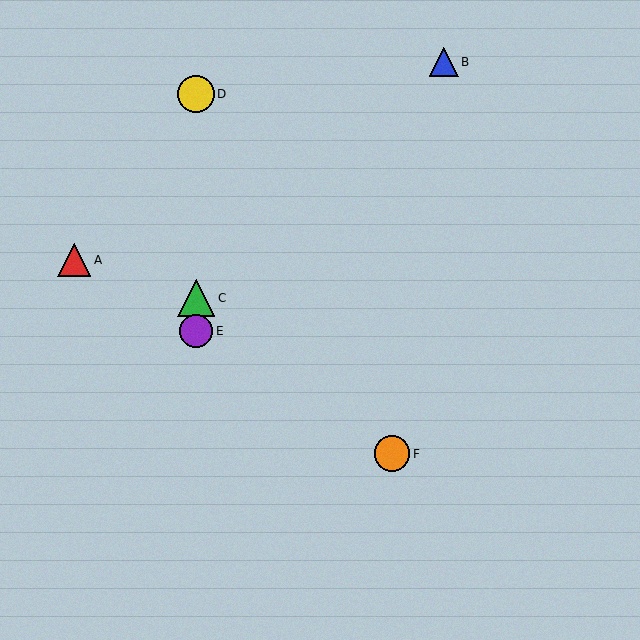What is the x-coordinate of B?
Object B is at x≈444.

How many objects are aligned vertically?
3 objects (C, D, E) are aligned vertically.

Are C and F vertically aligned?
No, C is at x≈196 and F is at x≈392.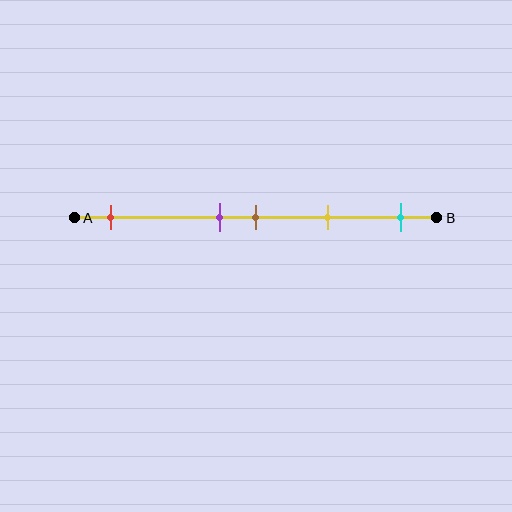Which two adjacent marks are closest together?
The purple and brown marks are the closest adjacent pair.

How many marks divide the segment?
There are 5 marks dividing the segment.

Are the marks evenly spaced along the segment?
No, the marks are not evenly spaced.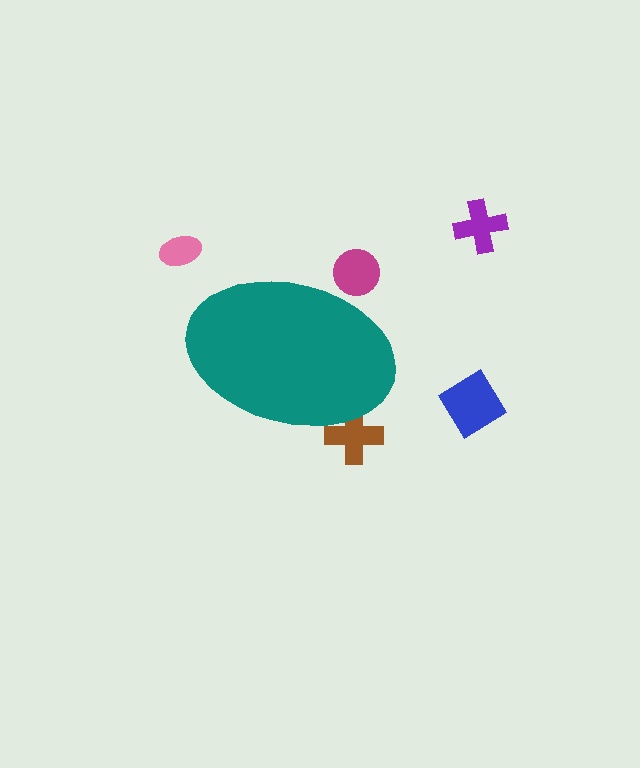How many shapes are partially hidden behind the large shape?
2 shapes are partially hidden.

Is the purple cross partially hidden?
No, the purple cross is fully visible.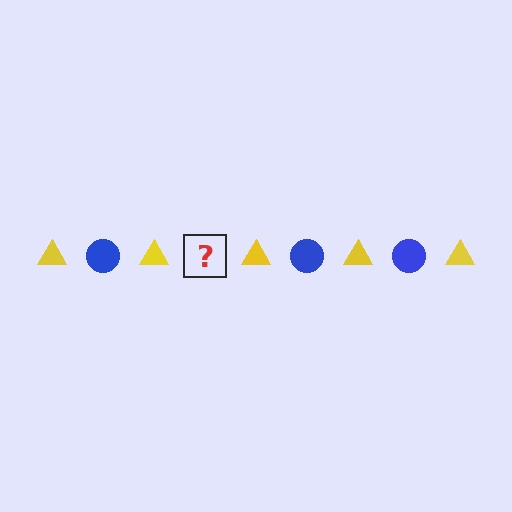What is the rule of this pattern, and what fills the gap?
The rule is that the pattern alternates between yellow triangle and blue circle. The gap should be filled with a blue circle.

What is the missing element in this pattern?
The missing element is a blue circle.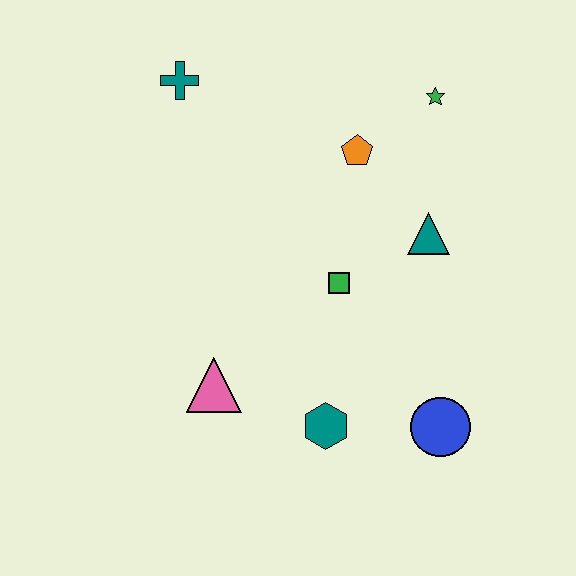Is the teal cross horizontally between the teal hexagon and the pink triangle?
No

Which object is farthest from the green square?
The teal cross is farthest from the green square.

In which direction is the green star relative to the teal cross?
The green star is to the right of the teal cross.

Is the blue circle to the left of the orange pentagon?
No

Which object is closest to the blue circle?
The teal hexagon is closest to the blue circle.